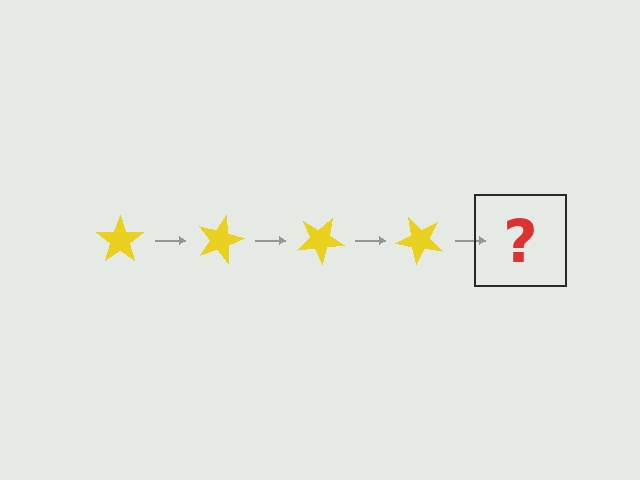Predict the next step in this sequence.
The next step is a yellow star rotated 60 degrees.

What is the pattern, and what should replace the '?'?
The pattern is that the star rotates 15 degrees each step. The '?' should be a yellow star rotated 60 degrees.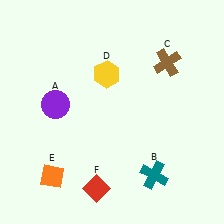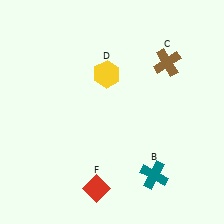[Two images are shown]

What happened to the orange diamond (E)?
The orange diamond (E) was removed in Image 2. It was in the bottom-left area of Image 1.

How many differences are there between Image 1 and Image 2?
There are 2 differences between the two images.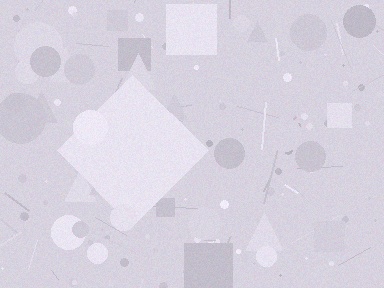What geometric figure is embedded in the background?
A diamond is embedded in the background.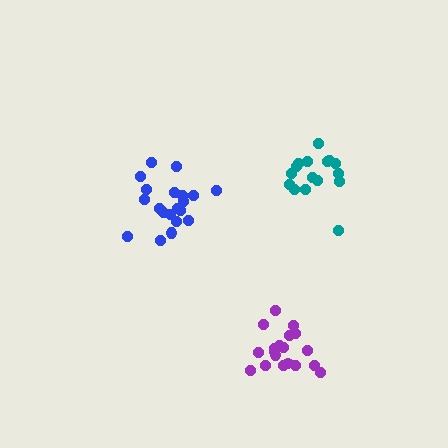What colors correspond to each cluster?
The clusters are colored: teal, purple, blue.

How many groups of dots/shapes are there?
There are 3 groups.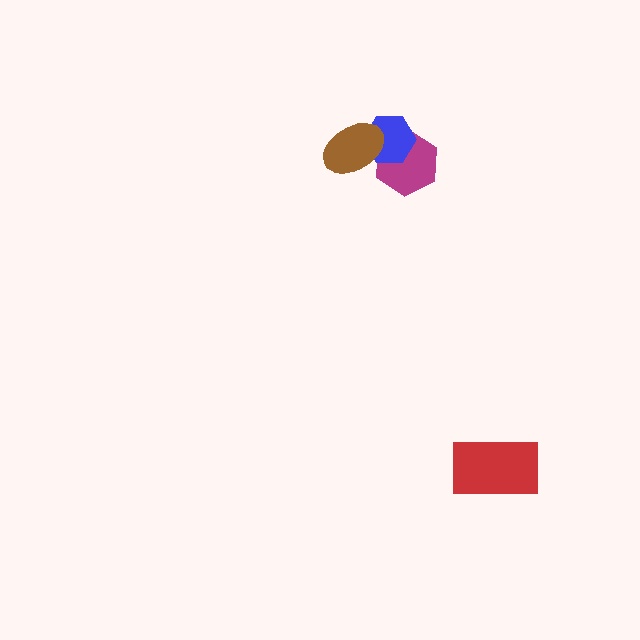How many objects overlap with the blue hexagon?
2 objects overlap with the blue hexagon.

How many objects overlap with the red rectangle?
0 objects overlap with the red rectangle.